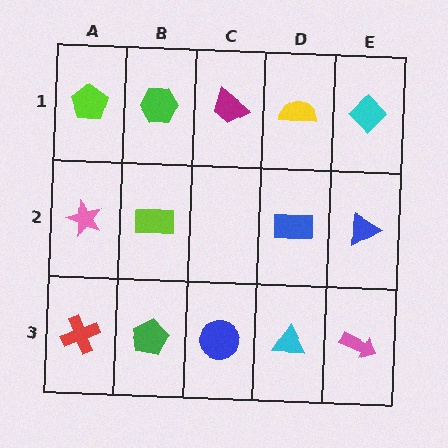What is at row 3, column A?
A red cross.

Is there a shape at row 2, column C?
No, that cell is empty.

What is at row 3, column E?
A pink arrow.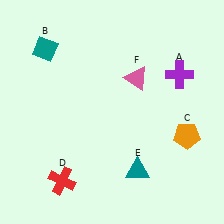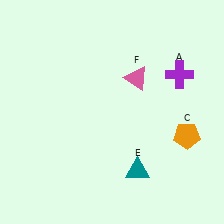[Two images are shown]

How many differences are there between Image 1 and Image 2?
There are 2 differences between the two images.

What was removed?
The teal diamond (B), the red cross (D) were removed in Image 2.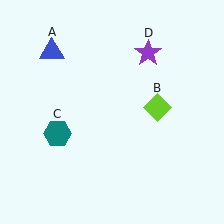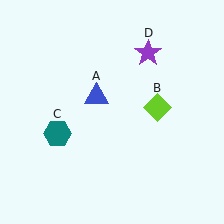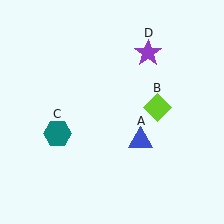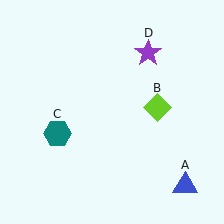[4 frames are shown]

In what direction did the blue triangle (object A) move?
The blue triangle (object A) moved down and to the right.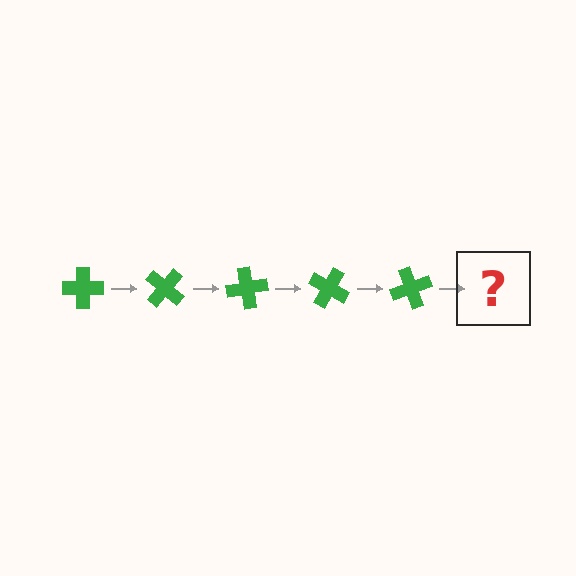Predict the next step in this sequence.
The next step is a green cross rotated 200 degrees.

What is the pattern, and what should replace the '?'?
The pattern is that the cross rotates 40 degrees each step. The '?' should be a green cross rotated 200 degrees.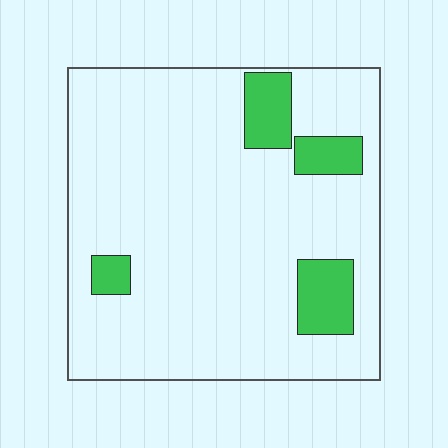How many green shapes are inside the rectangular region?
4.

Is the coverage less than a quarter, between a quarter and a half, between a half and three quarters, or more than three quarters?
Less than a quarter.